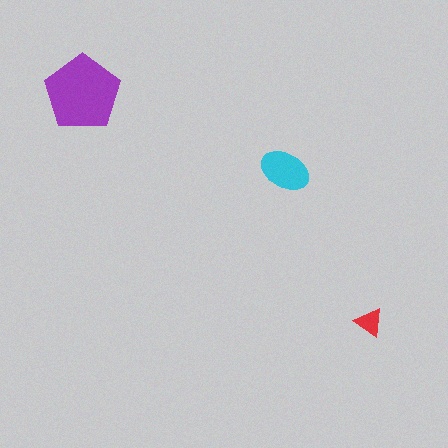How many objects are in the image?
There are 3 objects in the image.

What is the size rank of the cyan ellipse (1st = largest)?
2nd.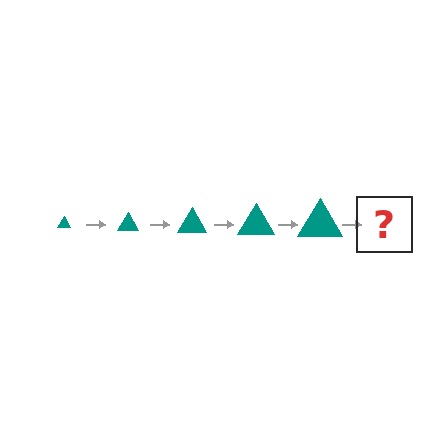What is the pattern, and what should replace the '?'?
The pattern is that the triangle gets progressively larger each step. The '?' should be a teal triangle, larger than the previous one.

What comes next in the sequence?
The next element should be a teal triangle, larger than the previous one.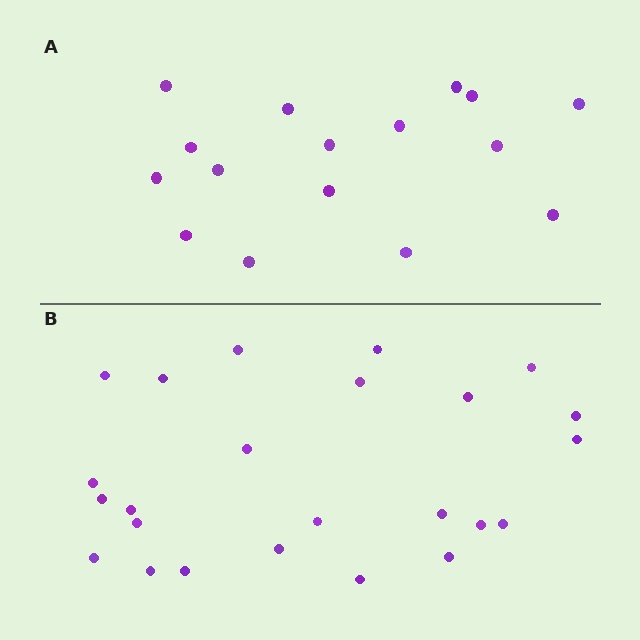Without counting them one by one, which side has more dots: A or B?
Region B (the bottom region) has more dots.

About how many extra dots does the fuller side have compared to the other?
Region B has roughly 8 or so more dots than region A.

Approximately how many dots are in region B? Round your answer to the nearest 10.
About 20 dots. (The exact count is 24, which rounds to 20.)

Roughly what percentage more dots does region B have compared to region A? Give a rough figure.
About 50% more.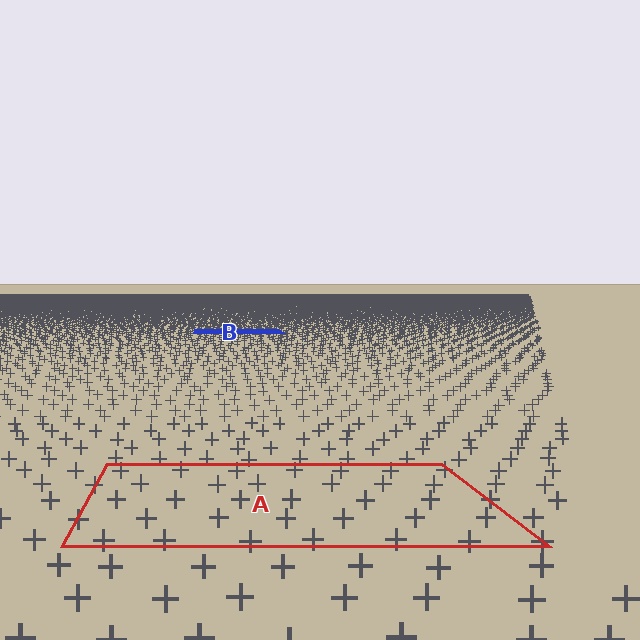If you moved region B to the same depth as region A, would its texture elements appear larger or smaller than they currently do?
They would appear larger. At a closer depth, the same texture elements are projected at a bigger on-screen size.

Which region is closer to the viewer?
Region A is closer. The texture elements there are larger and more spread out.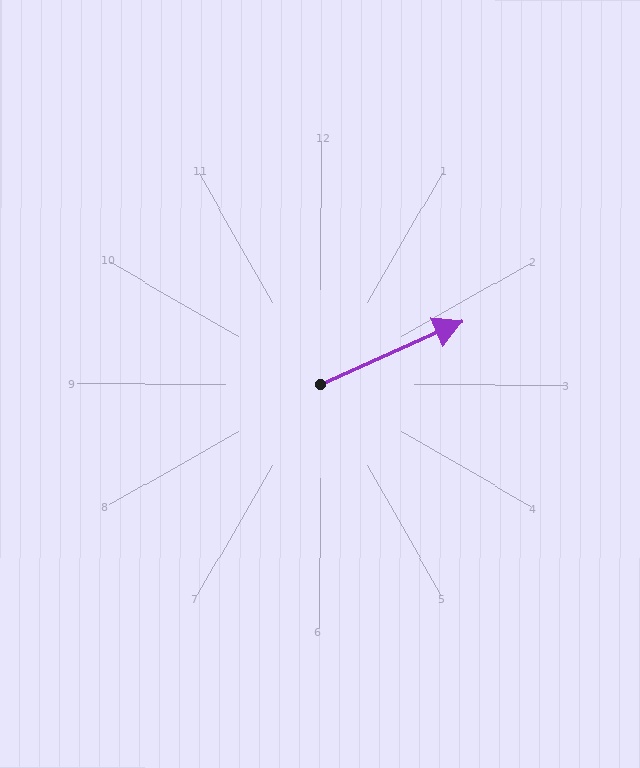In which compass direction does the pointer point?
Northeast.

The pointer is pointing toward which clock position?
Roughly 2 o'clock.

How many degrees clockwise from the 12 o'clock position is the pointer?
Approximately 66 degrees.